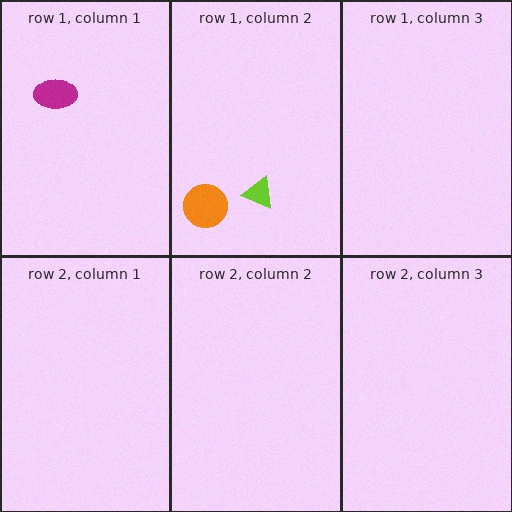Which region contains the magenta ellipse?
The row 1, column 1 region.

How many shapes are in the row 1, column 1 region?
1.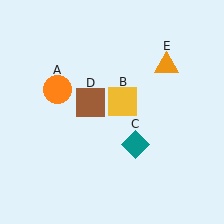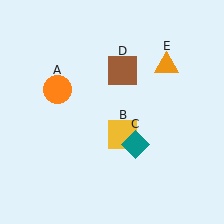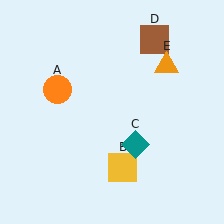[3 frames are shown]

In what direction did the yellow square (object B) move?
The yellow square (object B) moved down.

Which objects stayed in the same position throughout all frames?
Orange circle (object A) and teal diamond (object C) and orange triangle (object E) remained stationary.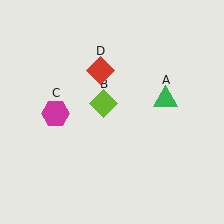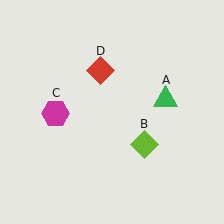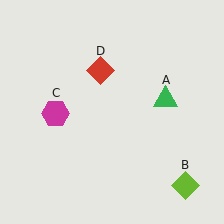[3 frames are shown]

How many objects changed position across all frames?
1 object changed position: lime diamond (object B).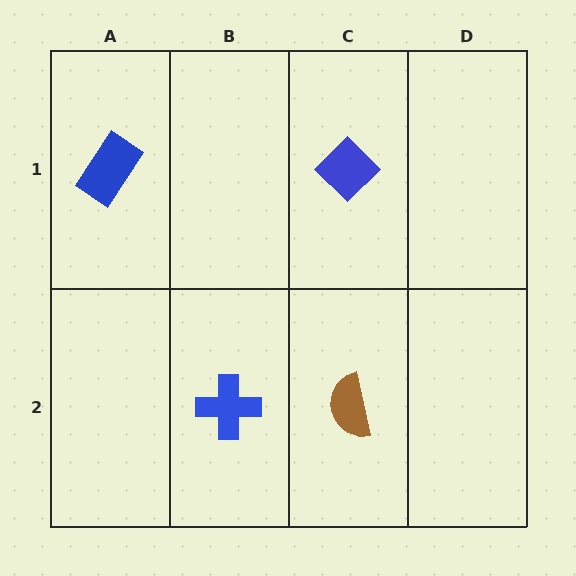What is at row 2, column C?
A brown semicircle.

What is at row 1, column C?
A blue diamond.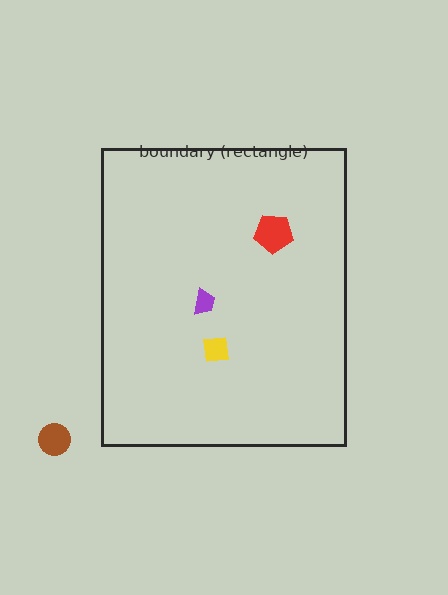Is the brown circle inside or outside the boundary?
Outside.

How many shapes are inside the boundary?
3 inside, 1 outside.